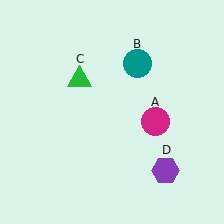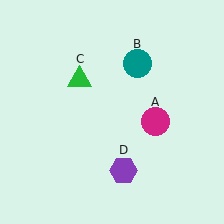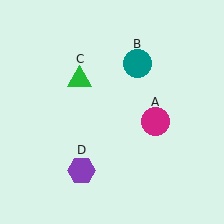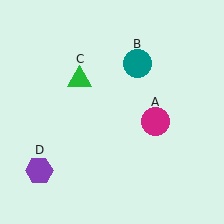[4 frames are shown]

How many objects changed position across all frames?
1 object changed position: purple hexagon (object D).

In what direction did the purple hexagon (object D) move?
The purple hexagon (object D) moved left.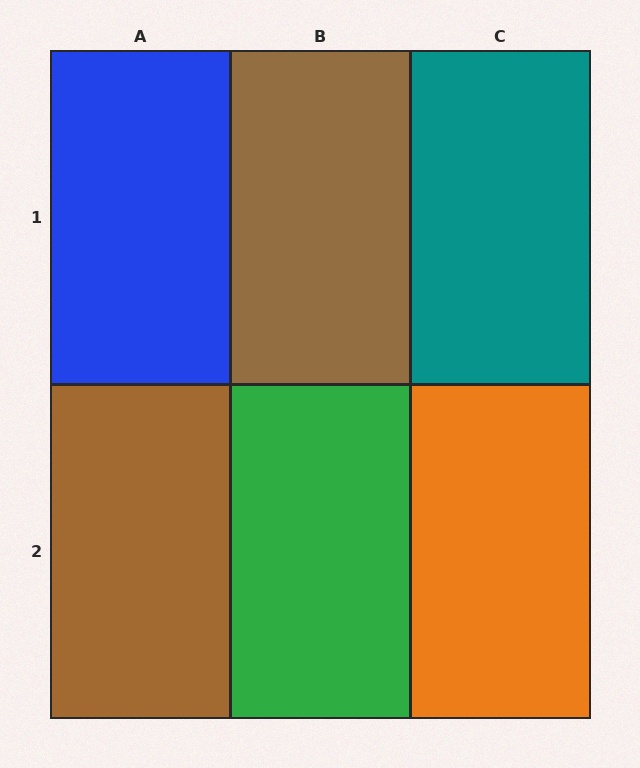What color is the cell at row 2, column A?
Brown.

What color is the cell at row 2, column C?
Orange.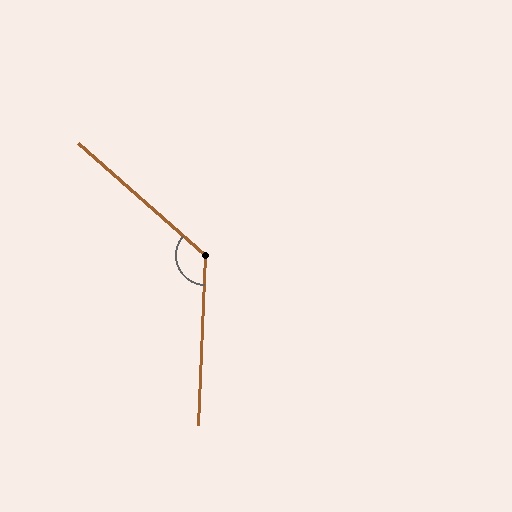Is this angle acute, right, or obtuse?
It is obtuse.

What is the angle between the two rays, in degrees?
Approximately 129 degrees.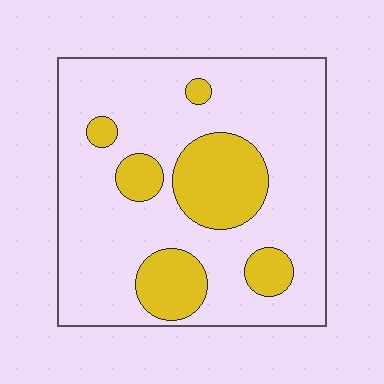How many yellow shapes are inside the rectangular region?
6.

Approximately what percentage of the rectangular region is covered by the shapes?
Approximately 25%.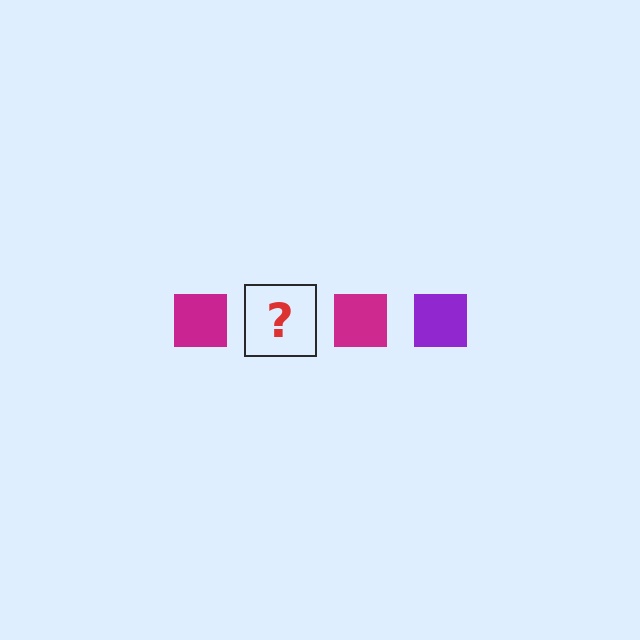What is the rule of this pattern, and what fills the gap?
The rule is that the pattern cycles through magenta, purple squares. The gap should be filled with a purple square.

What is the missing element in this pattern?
The missing element is a purple square.